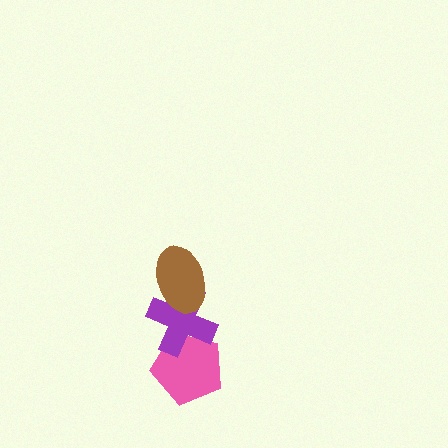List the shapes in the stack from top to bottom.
From top to bottom: the brown ellipse, the purple cross, the pink pentagon.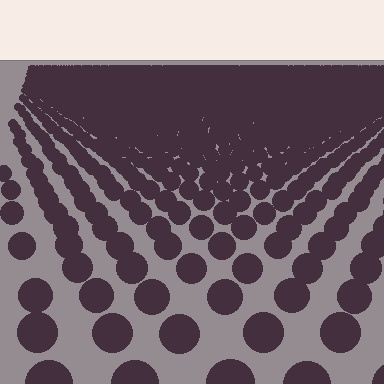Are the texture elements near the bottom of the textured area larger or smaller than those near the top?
Larger. Near the bottom, elements are closer to the viewer and appear at a bigger on-screen size.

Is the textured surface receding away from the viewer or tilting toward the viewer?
The surface is receding away from the viewer. Texture elements get smaller and denser toward the top.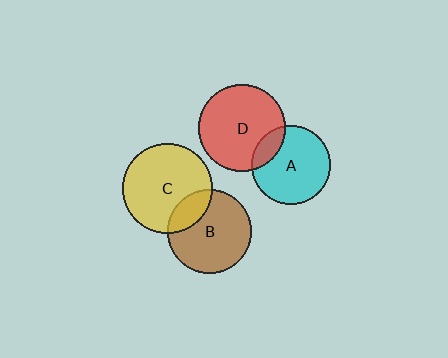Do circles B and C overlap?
Yes.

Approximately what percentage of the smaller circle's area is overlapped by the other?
Approximately 20%.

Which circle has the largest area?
Circle C (yellow).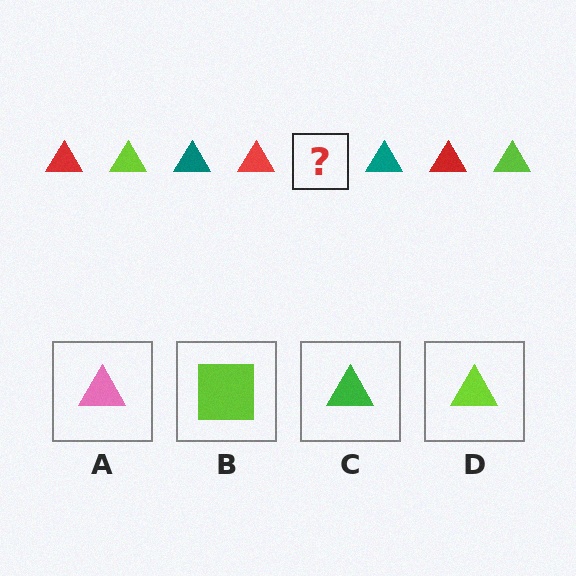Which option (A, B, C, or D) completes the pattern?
D.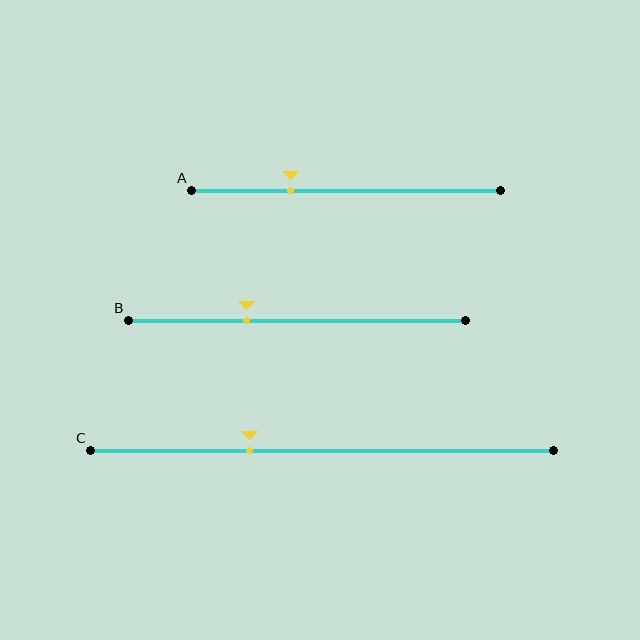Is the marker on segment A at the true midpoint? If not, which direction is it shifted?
No, the marker on segment A is shifted to the left by about 18% of the segment length.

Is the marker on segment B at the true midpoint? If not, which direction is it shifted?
No, the marker on segment B is shifted to the left by about 15% of the segment length.